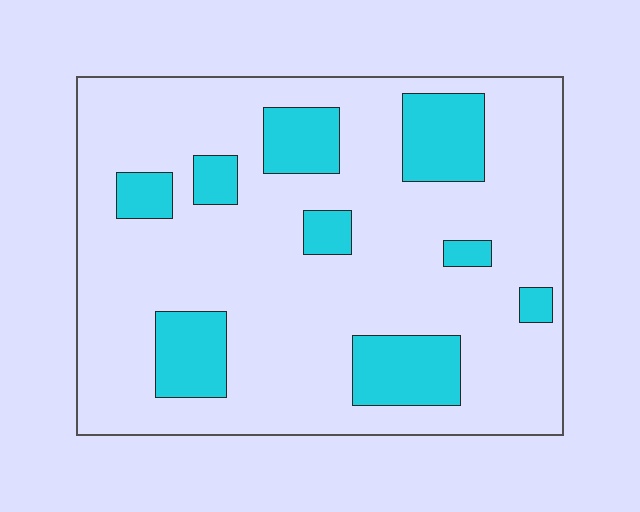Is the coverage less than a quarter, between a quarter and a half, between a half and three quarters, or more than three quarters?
Less than a quarter.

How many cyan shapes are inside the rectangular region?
9.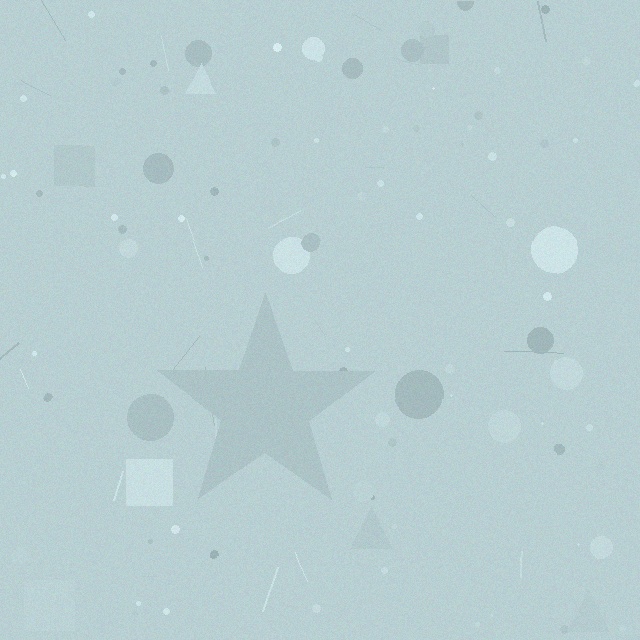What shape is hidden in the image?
A star is hidden in the image.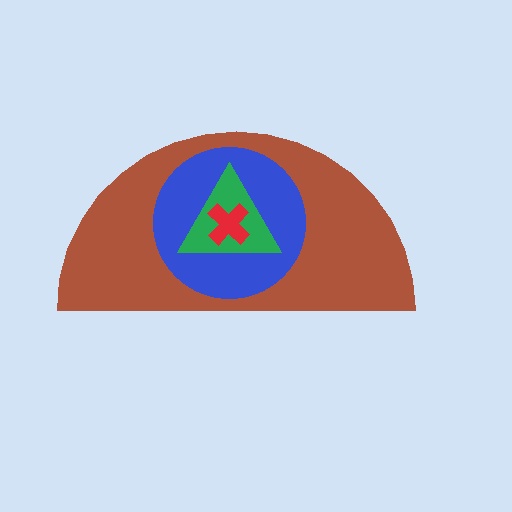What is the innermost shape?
The red cross.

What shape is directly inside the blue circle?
The green triangle.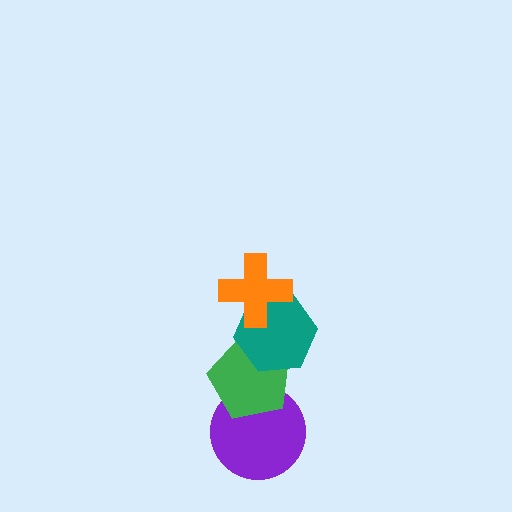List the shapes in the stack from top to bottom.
From top to bottom: the orange cross, the teal hexagon, the green pentagon, the purple circle.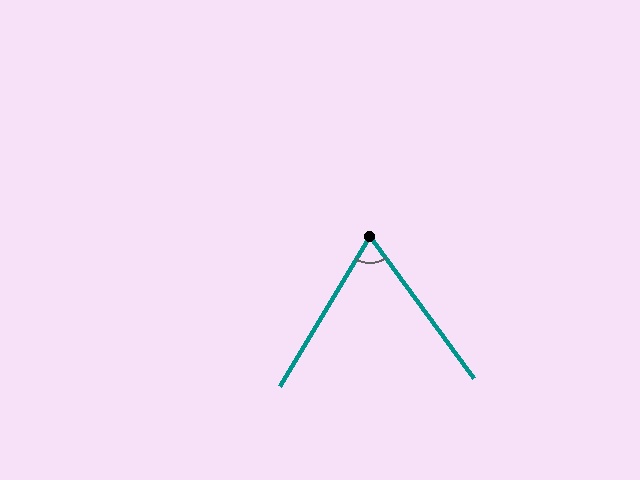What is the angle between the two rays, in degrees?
Approximately 67 degrees.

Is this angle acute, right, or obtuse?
It is acute.